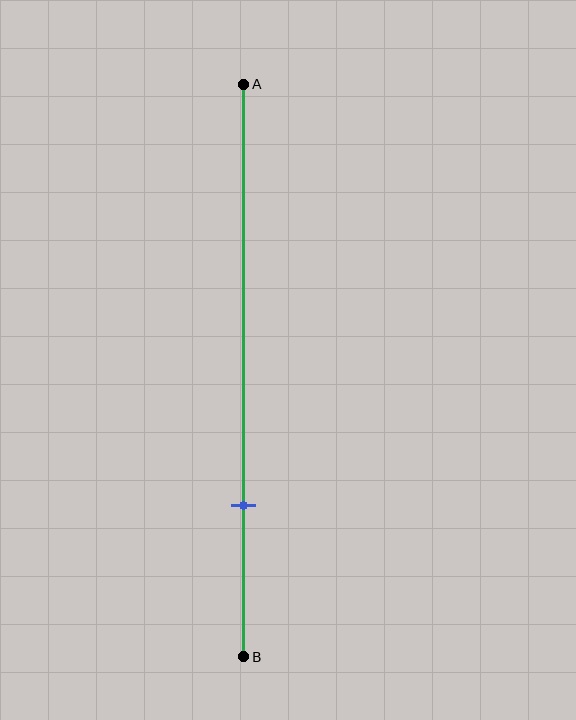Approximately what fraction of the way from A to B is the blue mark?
The blue mark is approximately 75% of the way from A to B.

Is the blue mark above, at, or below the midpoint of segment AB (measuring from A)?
The blue mark is below the midpoint of segment AB.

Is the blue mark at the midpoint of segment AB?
No, the mark is at about 75% from A, not at the 50% midpoint.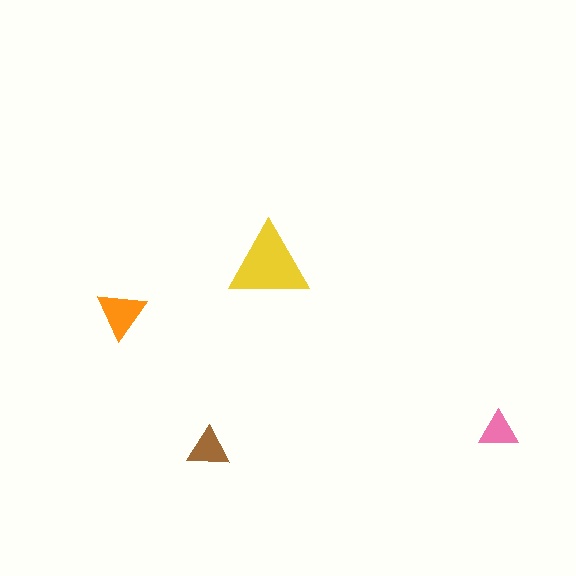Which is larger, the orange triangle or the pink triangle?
The orange one.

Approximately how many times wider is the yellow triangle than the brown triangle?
About 2 times wider.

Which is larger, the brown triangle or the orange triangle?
The orange one.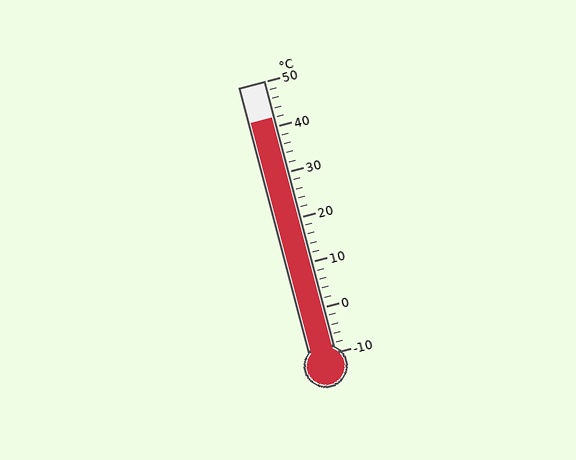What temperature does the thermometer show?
The thermometer shows approximately 42°C.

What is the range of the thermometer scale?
The thermometer scale ranges from -10°C to 50°C.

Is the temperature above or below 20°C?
The temperature is above 20°C.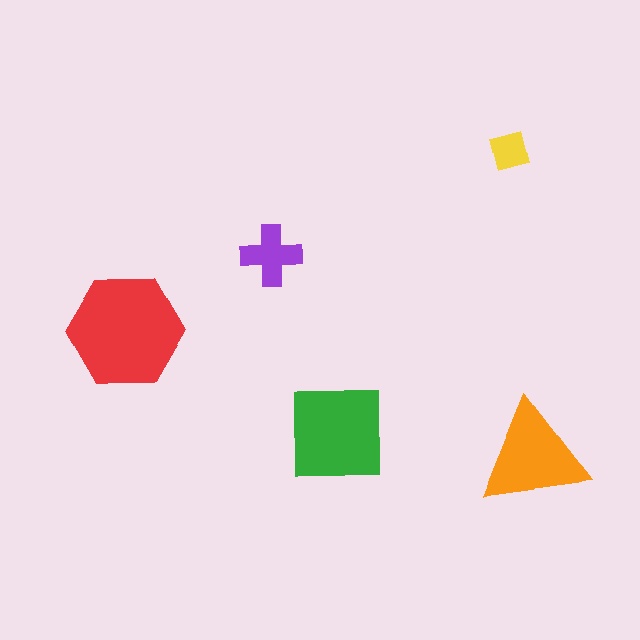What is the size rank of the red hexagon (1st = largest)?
1st.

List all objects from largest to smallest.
The red hexagon, the green square, the orange triangle, the purple cross, the yellow diamond.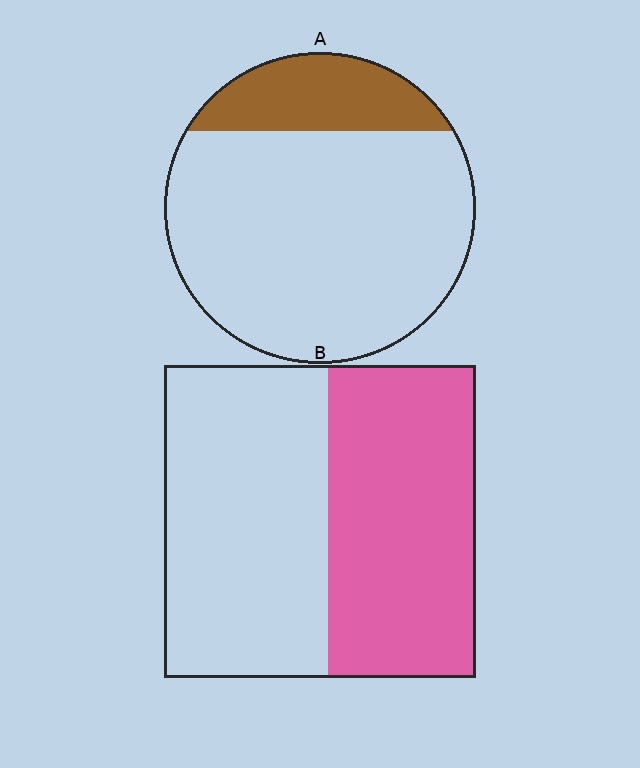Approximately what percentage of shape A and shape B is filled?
A is approximately 20% and B is approximately 45%.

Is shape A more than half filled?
No.